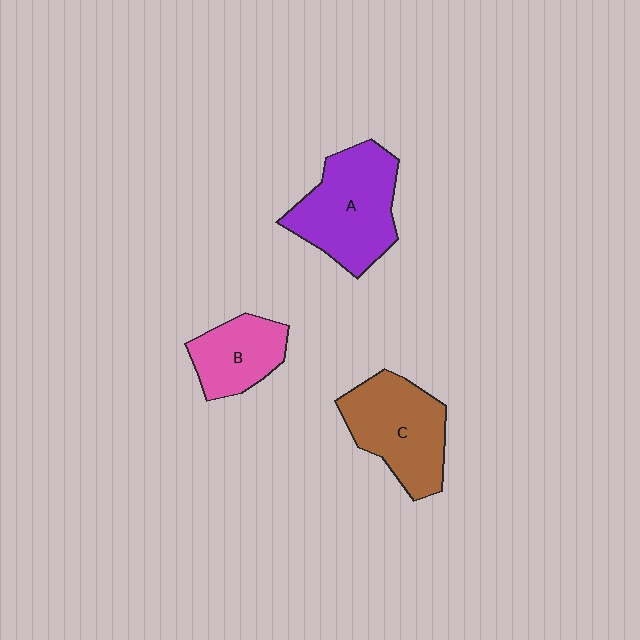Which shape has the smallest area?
Shape B (pink).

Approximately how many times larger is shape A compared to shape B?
Approximately 1.7 times.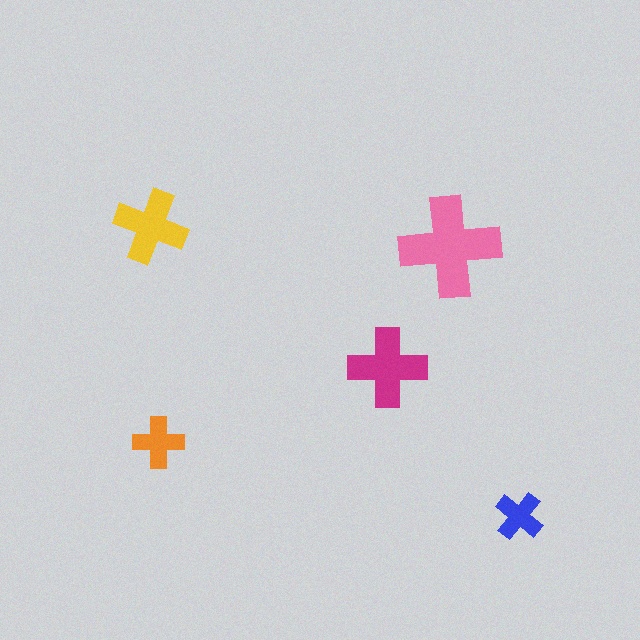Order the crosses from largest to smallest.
the pink one, the magenta one, the yellow one, the orange one, the blue one.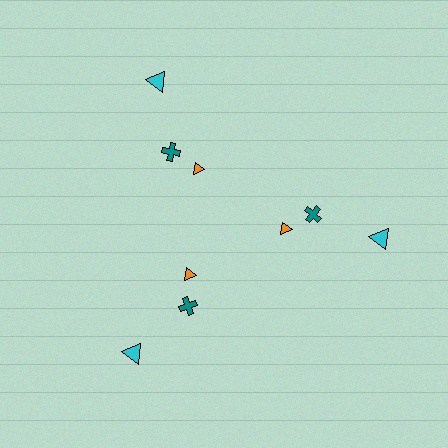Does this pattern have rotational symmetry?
Yes, this pattern has 3-fold rotational symmetry. It looks the same after rotating 120 degrees around the center.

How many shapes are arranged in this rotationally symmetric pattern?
There are 9 shapes, arranged in 3 groups of 3.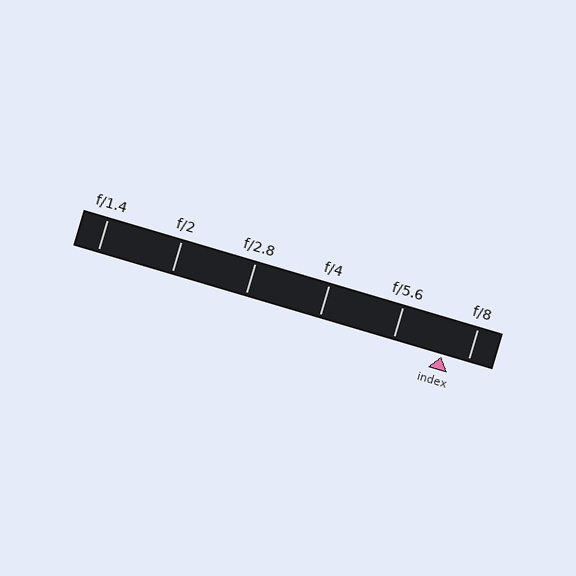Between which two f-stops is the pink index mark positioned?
The index mark is between f/5.6 and f/8.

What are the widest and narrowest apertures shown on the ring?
The widest aperture shown is f/1.4 and the narrowest is f/8.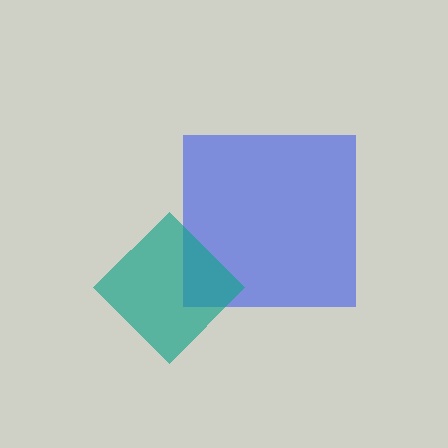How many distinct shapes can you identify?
There are 2 distinct shapes: a blue square, a teal diamond.